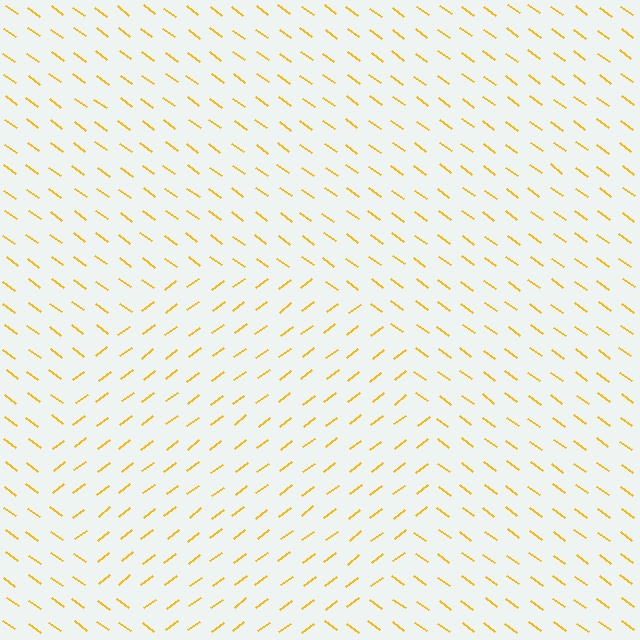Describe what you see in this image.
The image is filled with small yellow line segments. A circle region in the image has lines oriented differently from the surrounding lines, creating a visible texture boundary.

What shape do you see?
I see a circle.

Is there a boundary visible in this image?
Yes, there is a texture boundary formed by a change in line orientation.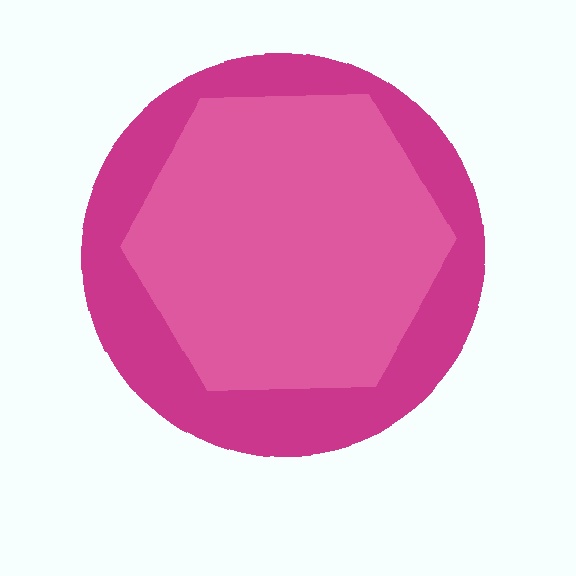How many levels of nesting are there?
2.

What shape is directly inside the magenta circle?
The pink hexagon.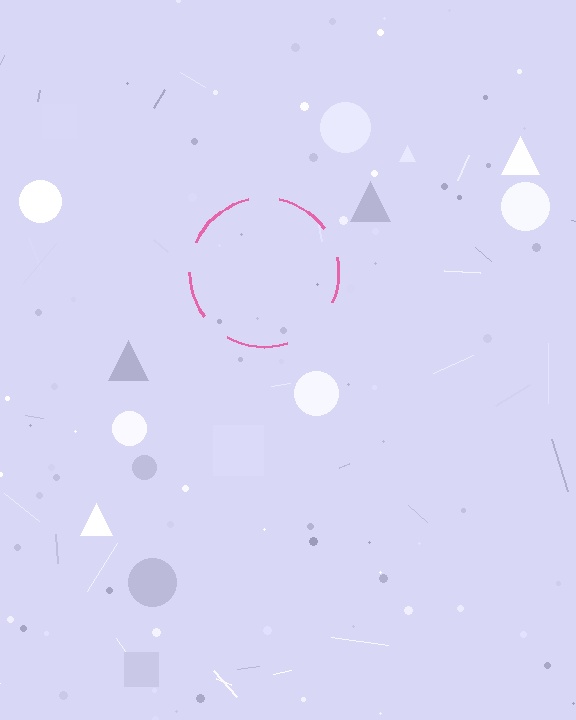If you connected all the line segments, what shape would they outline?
They would outline a circle.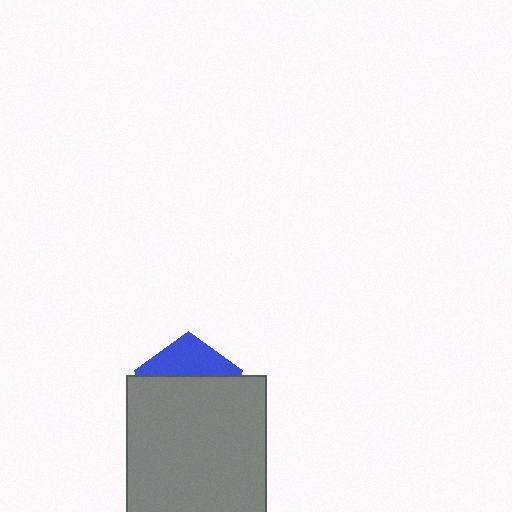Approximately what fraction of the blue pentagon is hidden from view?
Roughly 65% of the blue pentagon is hidden behind the gray square.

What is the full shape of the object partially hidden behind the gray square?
The partially hidden object is a blue pentagon.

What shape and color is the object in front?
The object in front is a gray square.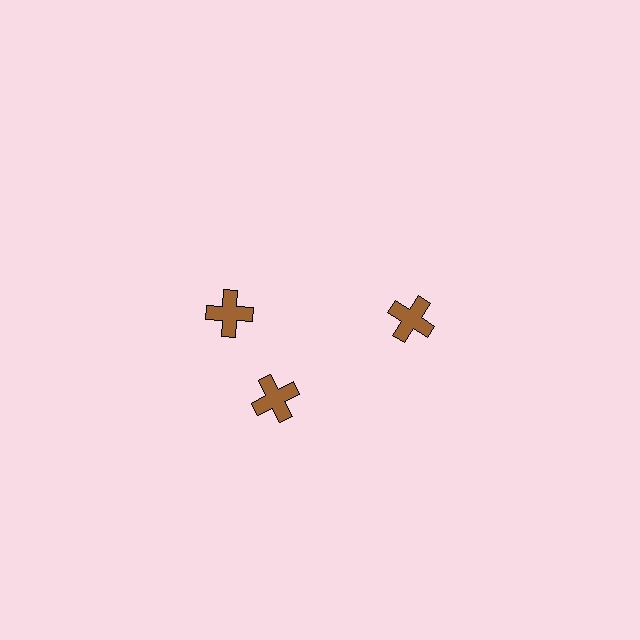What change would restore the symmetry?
The symmetry would be restored by rotating it back into even spacing with its neighbors so that all 3 crosses sit at equal angles and equal distance from the center.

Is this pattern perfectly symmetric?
No. The 3 brown crosses are arranged in a ring, but one element near the 11 o'clock position is rotated out of alignment along the ring, breaking the 3-fold rotational symmetry.